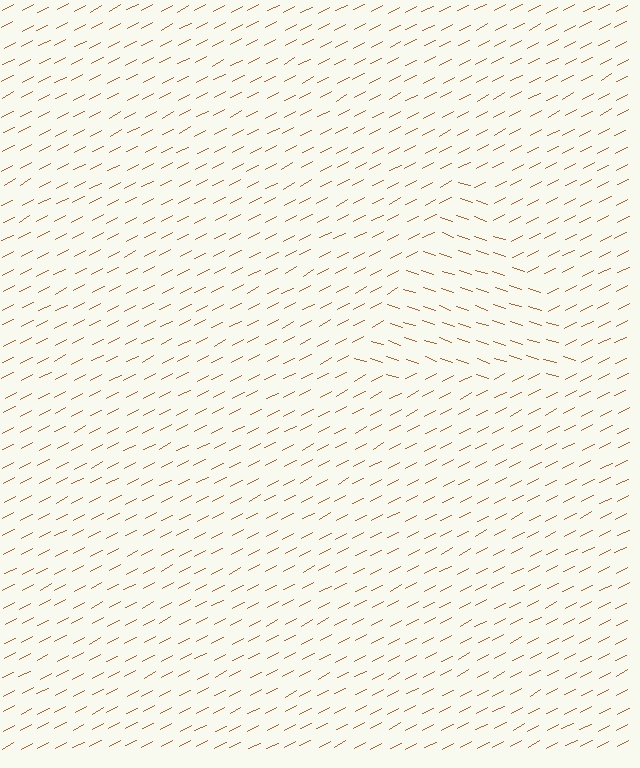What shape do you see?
I see a triangle.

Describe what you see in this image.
The image is filled with small brown line segments. A triangle region in the image has lines oriented differently from the surrounding lines, creating a visible texture boundary.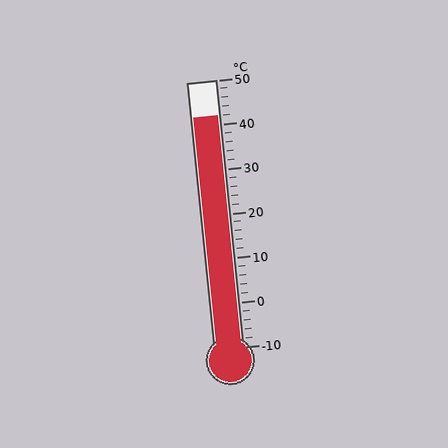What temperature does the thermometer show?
The thermometer shows approximately 42°C.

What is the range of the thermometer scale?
The thermometer scale ranges from -10°C to 50°C.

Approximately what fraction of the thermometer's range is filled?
The thermometer is filled to approximately 85% of its range.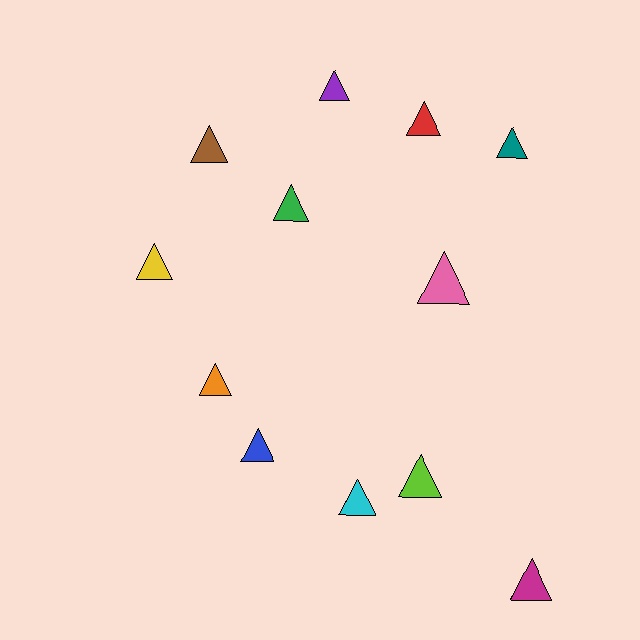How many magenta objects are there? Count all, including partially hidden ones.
There is 1 magenta object.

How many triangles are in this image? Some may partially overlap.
There are 12 triangles.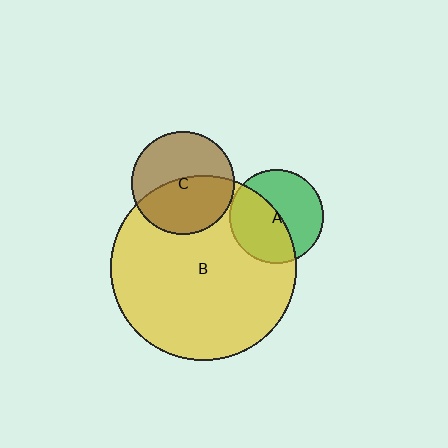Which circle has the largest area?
Circle B (yellow).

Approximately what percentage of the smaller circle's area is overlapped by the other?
Approximately 50%.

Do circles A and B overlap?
Yes.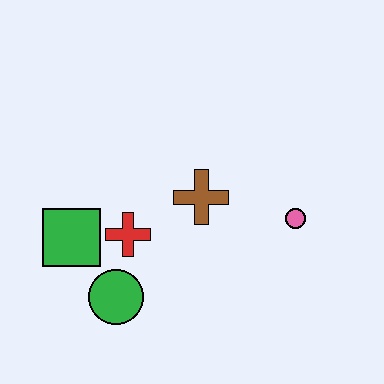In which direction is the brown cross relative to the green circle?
The brown cross is above the green circle.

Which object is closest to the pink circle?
The brown cross is closest to the pink circle.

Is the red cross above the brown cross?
No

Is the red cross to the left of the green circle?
No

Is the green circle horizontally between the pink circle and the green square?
Yes